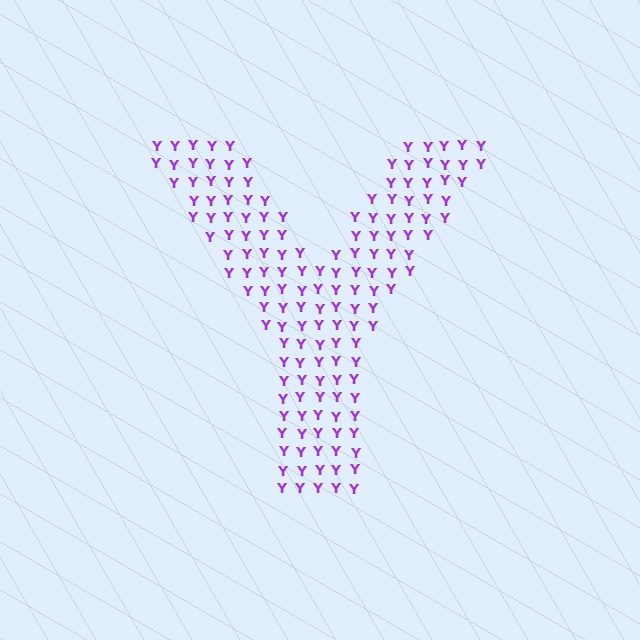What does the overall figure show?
The overall figure shows the letter Y.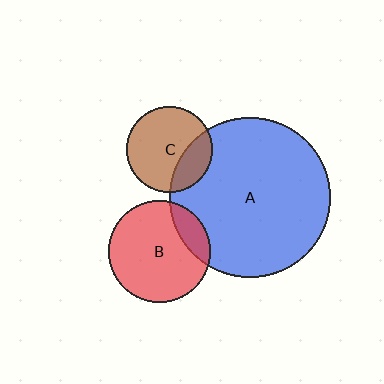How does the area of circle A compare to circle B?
Approximately 2.5 times.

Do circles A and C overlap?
Yes.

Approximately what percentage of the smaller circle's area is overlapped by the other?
Approximately 25%.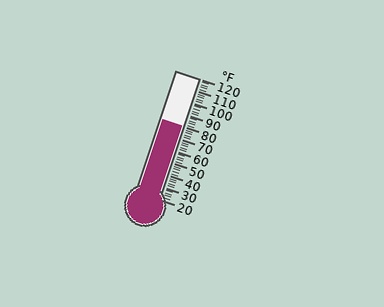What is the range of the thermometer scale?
The thermometer scale ranges from 20°F to 120°F.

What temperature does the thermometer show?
The thermometer shows approximately 80°F.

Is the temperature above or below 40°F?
The temperature is above 40°F.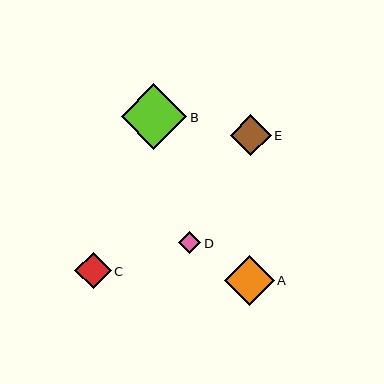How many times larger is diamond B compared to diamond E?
Diamond B is approximately 1.6 times the size of diamond E.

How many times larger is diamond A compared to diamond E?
Diamond A is approximately 1.2 times the size of diamond E.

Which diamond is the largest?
Diamond B is the largest with a size of approximately 66 pixels.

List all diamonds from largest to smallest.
From largest to smallest: B, A, E, C, D.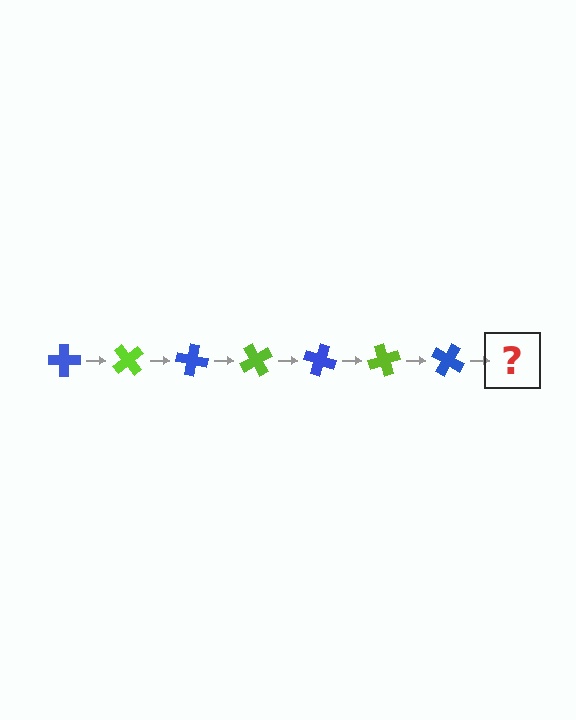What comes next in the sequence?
The next element should be a lime cross, rotated 350 degrees from the start.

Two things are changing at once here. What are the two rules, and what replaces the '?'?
The two rules are that it rotates 50 degrees each step and the color cycles through blue and lime. The '?' should be a lime cross, rotated 350 degrees from the start.